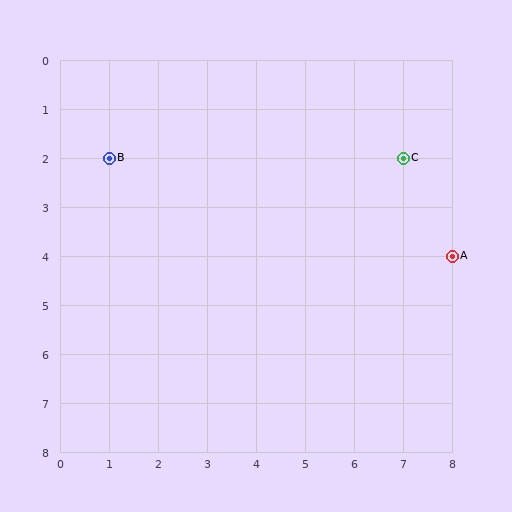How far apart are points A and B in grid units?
Points A and B are 7 columns and 2 rows apart (about 7.3 grid units diagonally).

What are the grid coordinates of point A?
Point A is at grid coordinates (8, 4).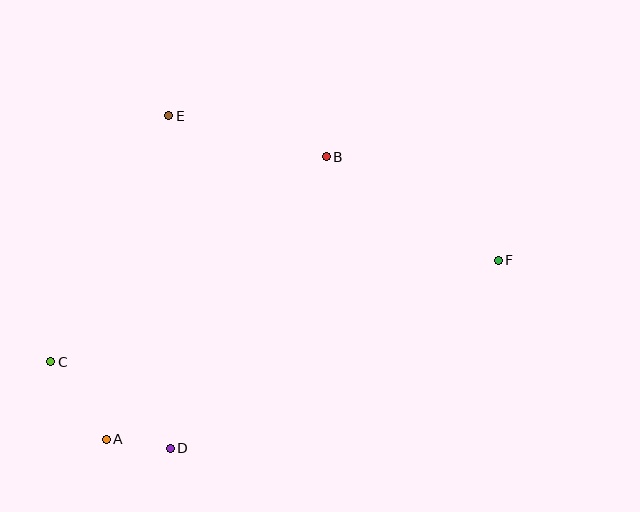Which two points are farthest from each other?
Points C and F are farthest from each other.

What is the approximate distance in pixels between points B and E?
The distance between B and E is approximately 162 pixels.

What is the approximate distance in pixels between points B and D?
The distance between B and D is approximately 331 pixels.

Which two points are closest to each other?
Points A and D are closest to each other.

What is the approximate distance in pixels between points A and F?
The distance between A and F is approximately 431 pixels.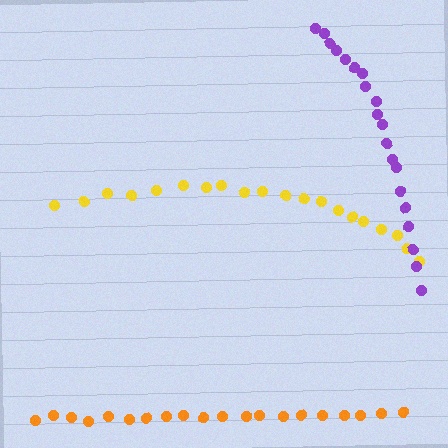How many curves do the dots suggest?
There are 3 distinct paths.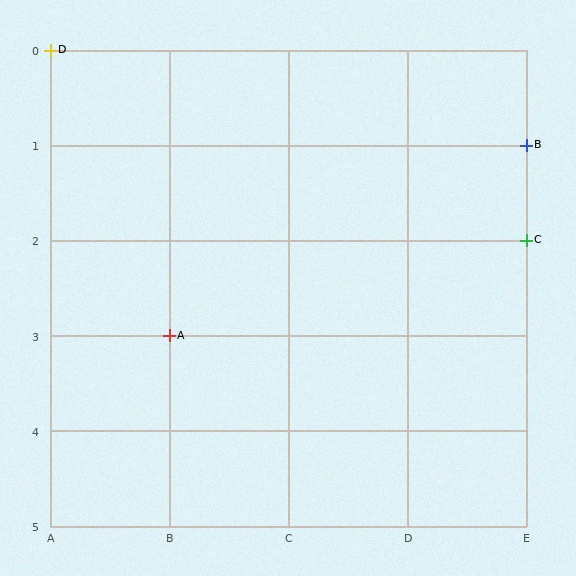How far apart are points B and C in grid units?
Points B and C are 1 row apart.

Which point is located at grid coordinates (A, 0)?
Point D is at (A, 0).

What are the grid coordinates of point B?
Point B is at grid coordinates (E, 1).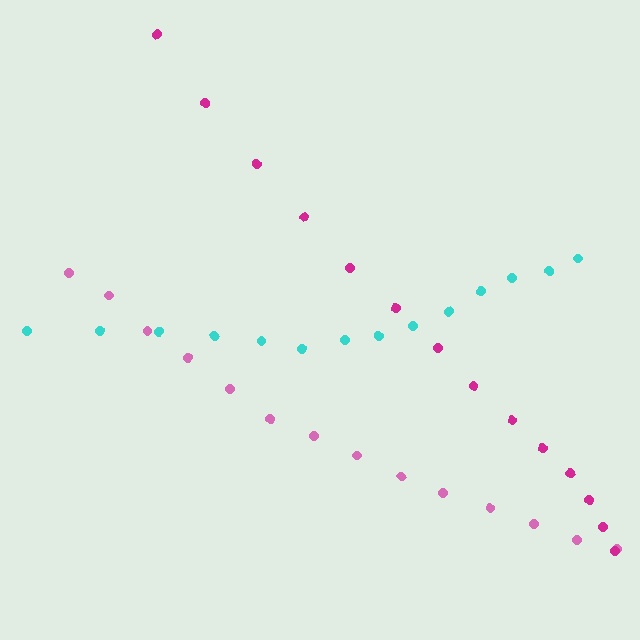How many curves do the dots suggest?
There are 3 distinct paths.